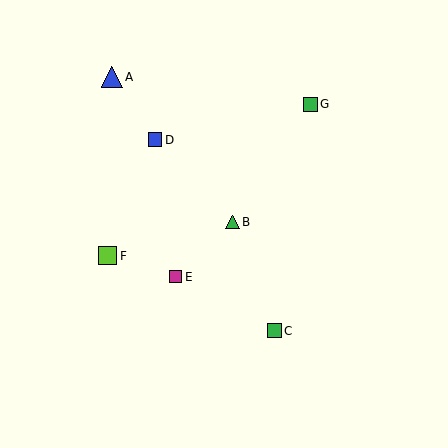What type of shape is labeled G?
Shape G is a green square.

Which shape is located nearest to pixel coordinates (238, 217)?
The green triangle (labeled B) at (232, 222) is nearest to that location.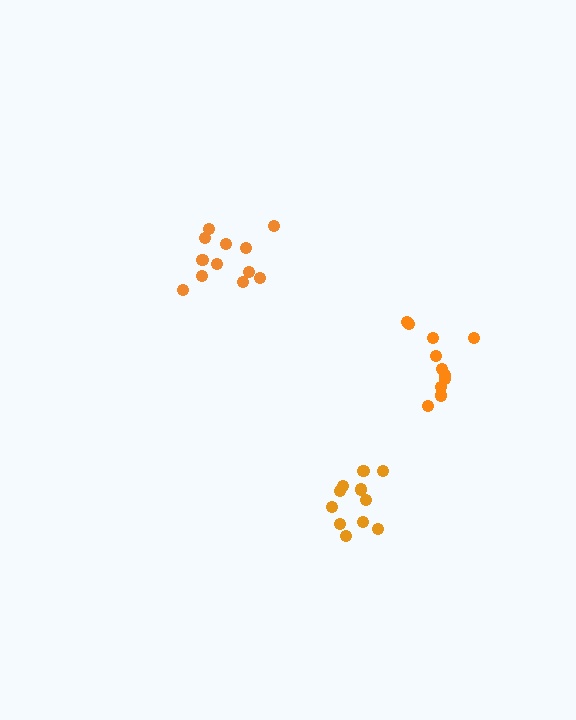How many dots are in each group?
Group 1: 12 dots, Group 2: 11 dots, Group 3: 11 dots (34 total).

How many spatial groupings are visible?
There are 3 spatial groupings.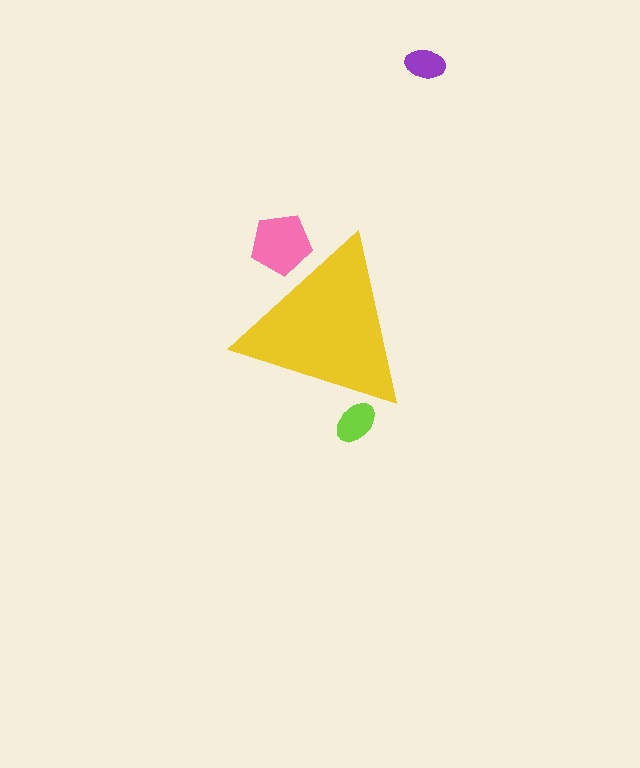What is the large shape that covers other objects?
A yellow triangle.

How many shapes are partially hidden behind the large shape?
2 shapes are partially hidden.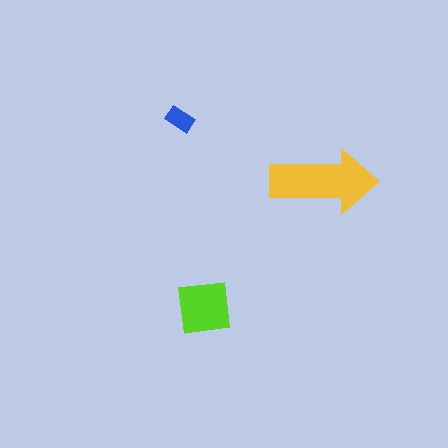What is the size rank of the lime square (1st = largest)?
2nd.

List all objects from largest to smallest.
The yellow arrow, the lime square, the blue rectangle.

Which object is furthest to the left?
The blue rectangle is leftmost.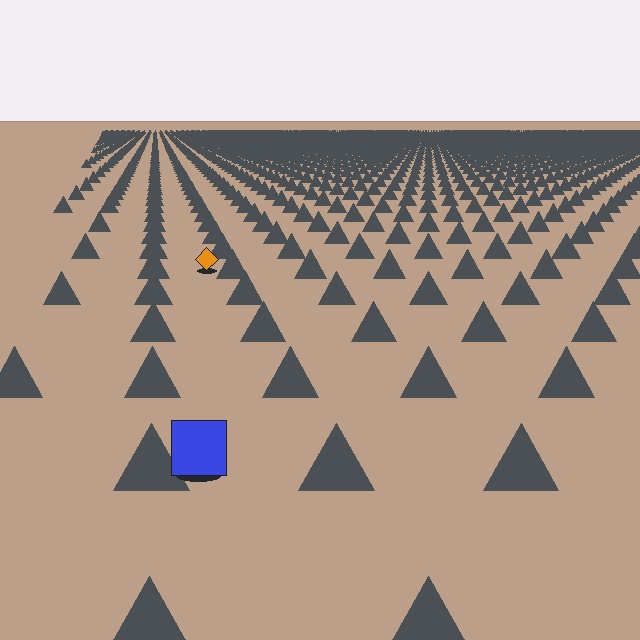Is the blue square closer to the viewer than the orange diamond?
Yes. The blue square is closer — you can tell from the texture gradient: the ground texture is coarser near it.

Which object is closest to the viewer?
The blue square is closest. The texture marks near it are larger and more spread out.